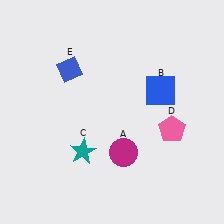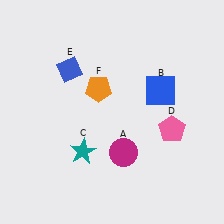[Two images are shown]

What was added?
An orange pentagon (F) was added in Image 2.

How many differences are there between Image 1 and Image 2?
There is 1 difference between the two images.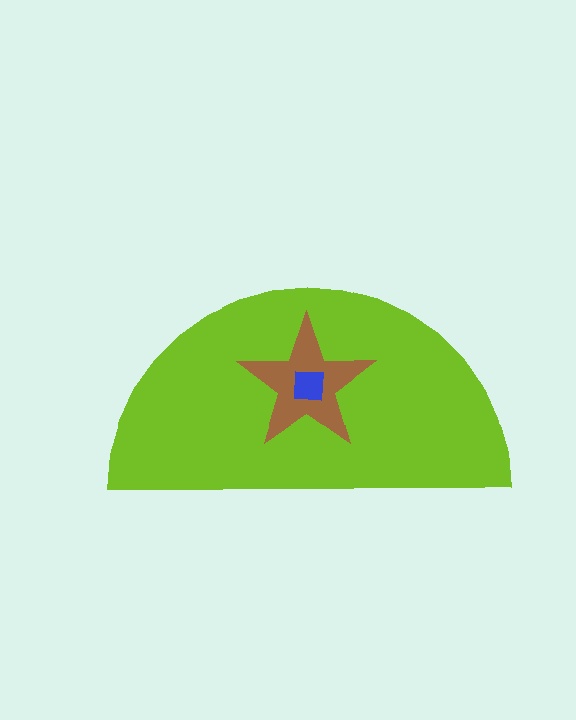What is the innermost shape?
The blue square.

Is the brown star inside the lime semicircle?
Yes.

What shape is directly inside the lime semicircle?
The brown star.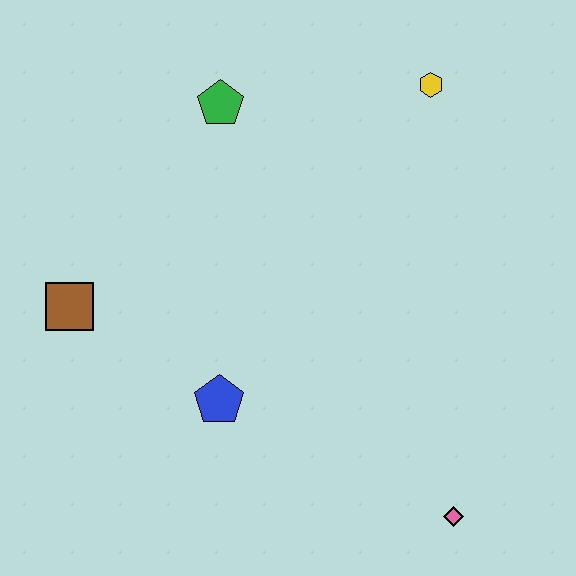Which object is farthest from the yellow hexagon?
The pink diamond is farthest from the yellow hexagon.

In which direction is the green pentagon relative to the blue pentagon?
The green pentagon is above the blue pentagon.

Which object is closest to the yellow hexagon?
The green pentagon is closest to the yellow hexagon.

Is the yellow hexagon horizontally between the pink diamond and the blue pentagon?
Yes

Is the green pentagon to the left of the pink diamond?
Yes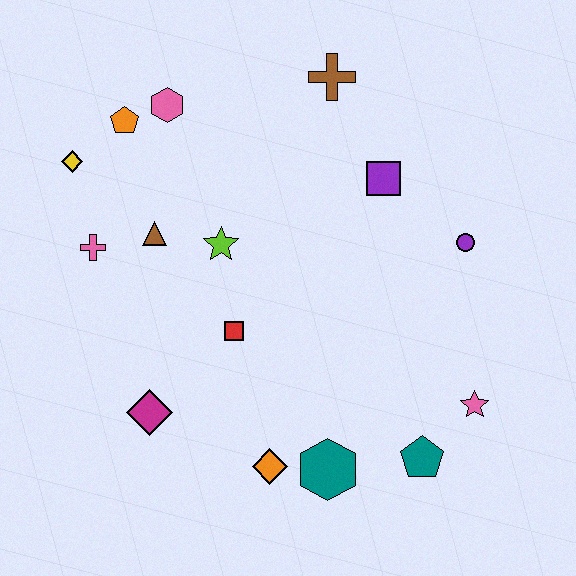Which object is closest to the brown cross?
The purple square is closest to the brown cross.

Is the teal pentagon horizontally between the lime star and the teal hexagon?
No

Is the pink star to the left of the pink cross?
No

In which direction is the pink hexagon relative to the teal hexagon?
The pink hexagon is above the teal hexagon.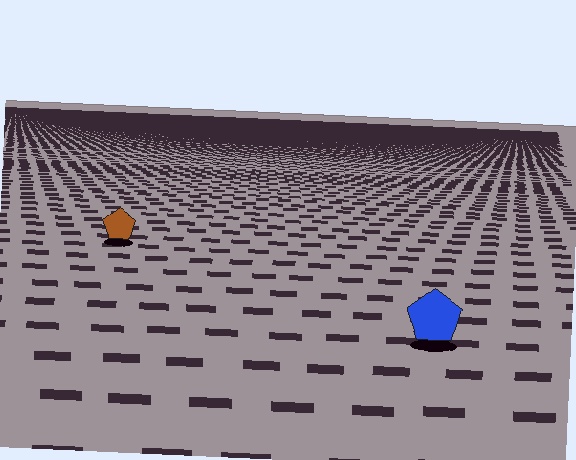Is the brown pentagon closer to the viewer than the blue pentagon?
No. The blue pentagon is closer — you can tell from the texture gradient: the ground texture is coarser near it.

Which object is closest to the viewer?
The blue pentagon is closest. The texture marks near it are larger and more spread out.